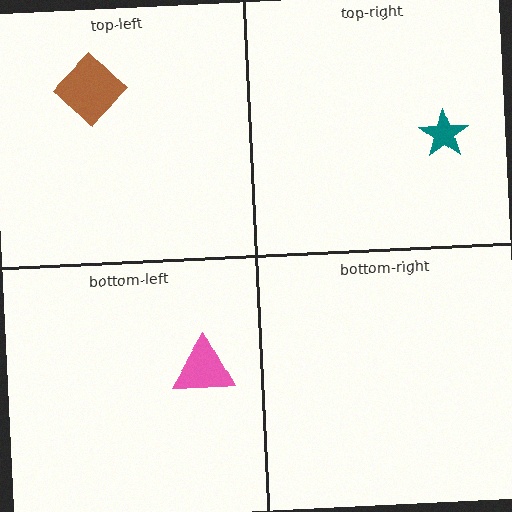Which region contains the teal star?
The top-right region.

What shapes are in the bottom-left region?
The pink triangle.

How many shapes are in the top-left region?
1.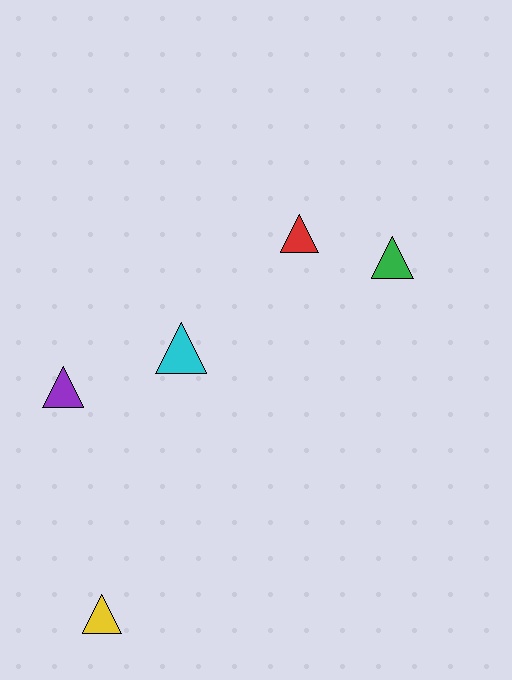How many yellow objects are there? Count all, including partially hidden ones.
There is 1 yellow object.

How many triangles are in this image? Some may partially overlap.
There are 5 triangles.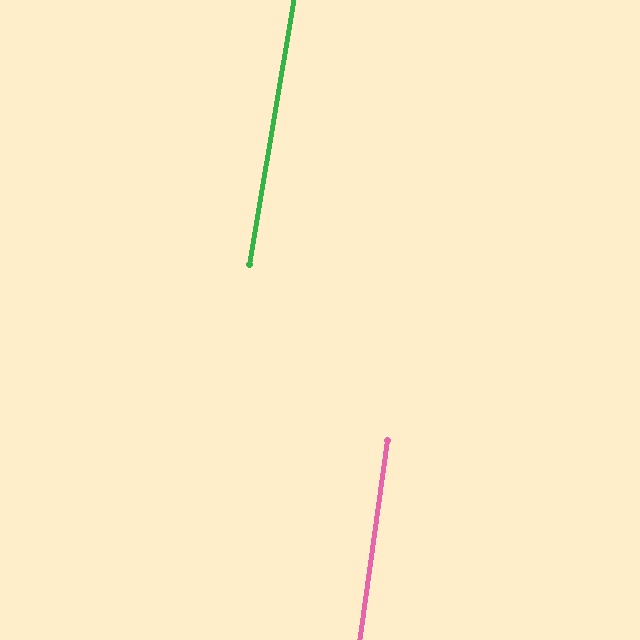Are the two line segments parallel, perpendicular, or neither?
Parallel — their directions differ by only 1.5°.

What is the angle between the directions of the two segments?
Approximately 1 degree.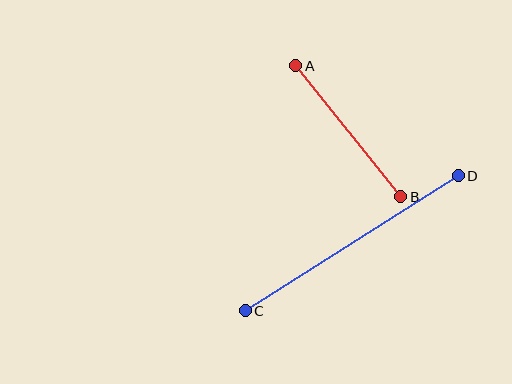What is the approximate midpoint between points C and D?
The midpoint is at approximately (352, 243) pixels.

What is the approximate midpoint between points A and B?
The midpoint is at approximately (348, 131) pixels.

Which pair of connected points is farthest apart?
Points C and D are farthest apart.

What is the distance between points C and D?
The distance is approximately 252 pixels.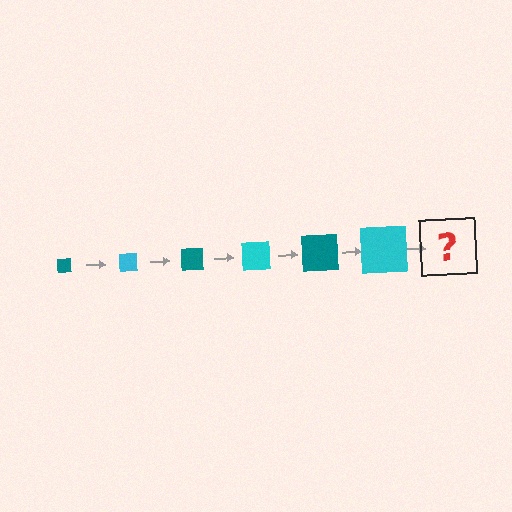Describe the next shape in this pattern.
It should be a teal square, larger than the previous one.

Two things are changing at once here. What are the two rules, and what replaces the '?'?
The two rules are that the square grows larger each step and the color cycles through teal and cyan. The '?' should be a teal square, larger than the previous one.